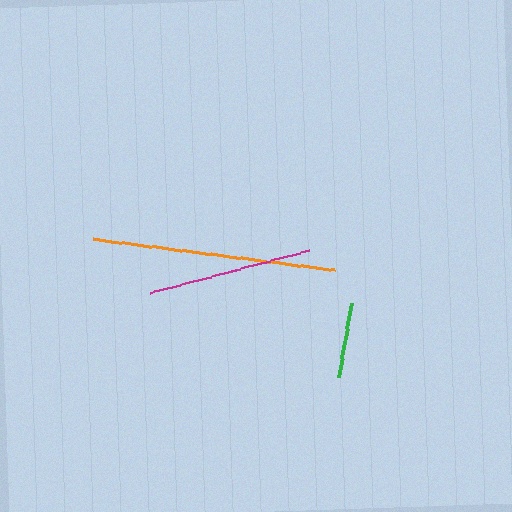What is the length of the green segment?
The green segment is approximately 75 pixels long.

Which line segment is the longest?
The orange line is the longest at approximately 243 pixels.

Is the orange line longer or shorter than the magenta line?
The orange line is longer than the magenta line.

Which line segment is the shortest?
The green line is the shortest at approximately 75 pixels.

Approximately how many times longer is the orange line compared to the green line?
The orange line is approximately 3.2 times the length of the green line.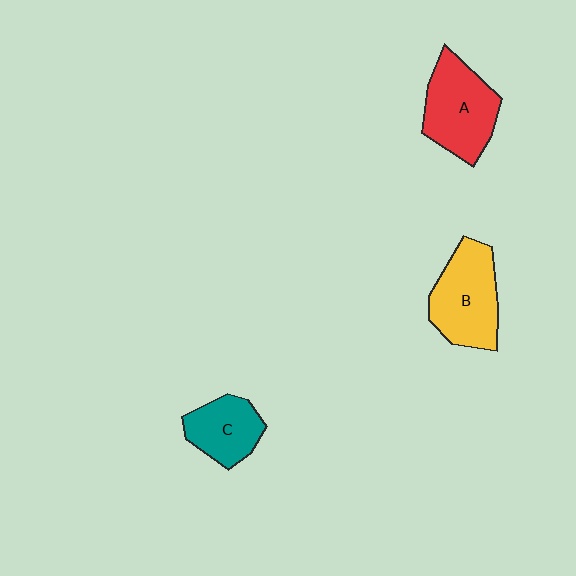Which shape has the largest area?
Shape A (red).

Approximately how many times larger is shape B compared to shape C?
Approximately 1.5 times.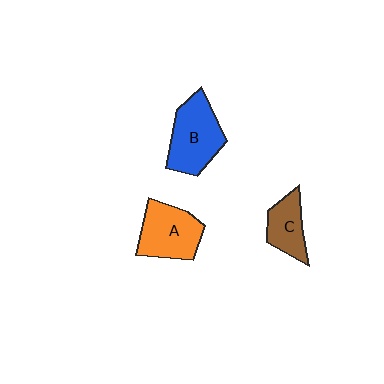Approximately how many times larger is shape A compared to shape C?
Approximately 1.4 times.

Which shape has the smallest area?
Shape C (brown).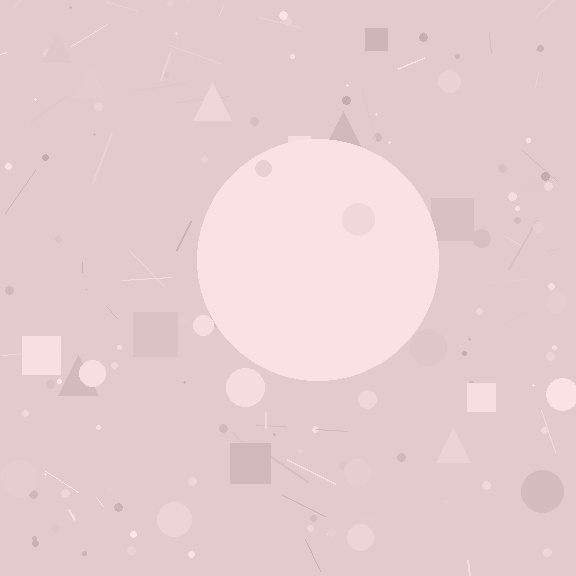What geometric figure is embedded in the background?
A circle is embedded in the background.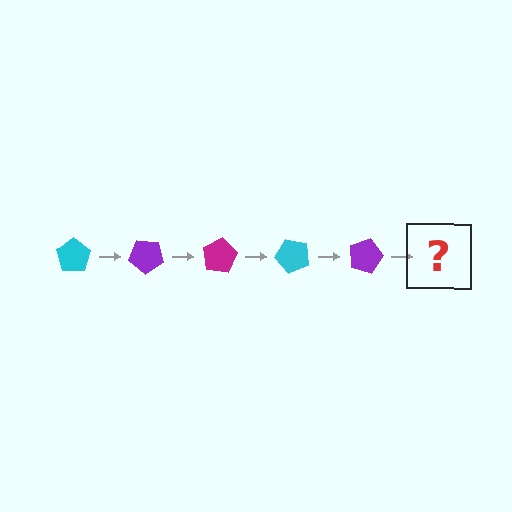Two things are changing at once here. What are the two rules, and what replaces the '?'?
The two rules are that it rotates 40 degrees each step and the color cycles through cyan, purple, and magenta. The '?' should be a magenta pentagon, rotated 200 degrees from the start.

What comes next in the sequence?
The next element should be a magenta pentagon, rotated 200 degrees from the start.